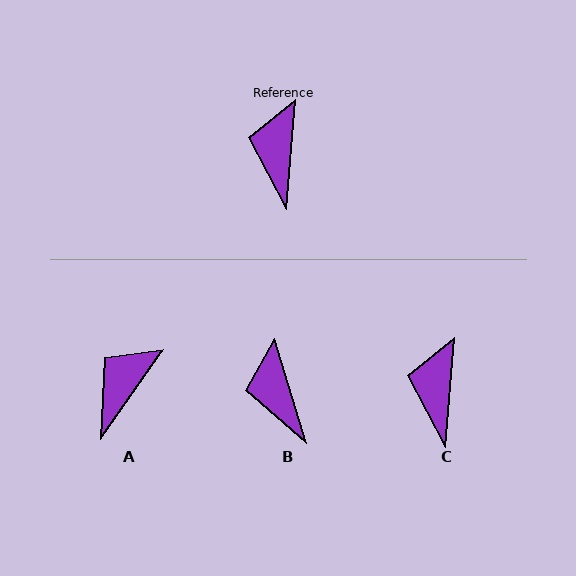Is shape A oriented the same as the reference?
No, it is off by about 31 degrees.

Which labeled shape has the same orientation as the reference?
C.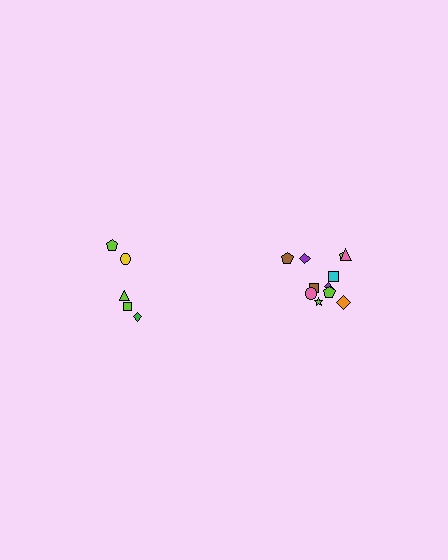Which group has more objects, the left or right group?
The right group.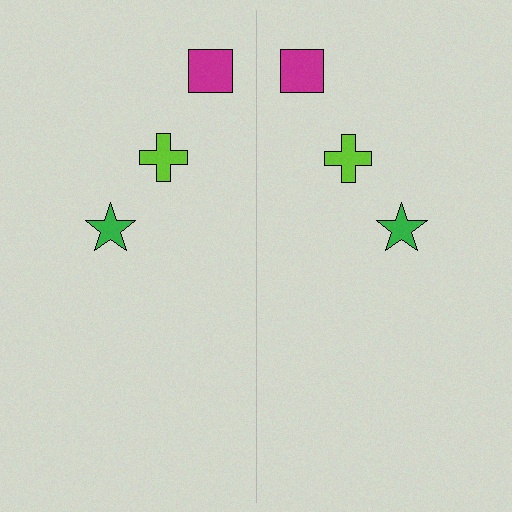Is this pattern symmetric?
Yes, this pattern has bilateral (reflection) symmetry.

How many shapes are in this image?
There are 6 shapes in this image.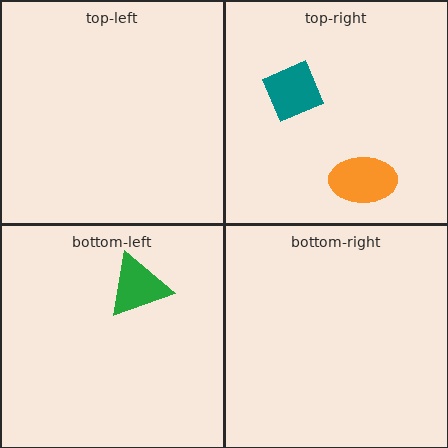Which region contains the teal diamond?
The top-right region.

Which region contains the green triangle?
The bottom-left region.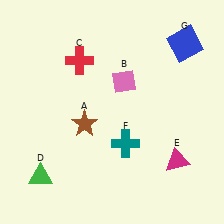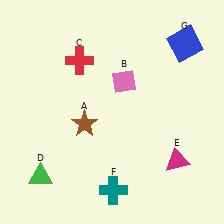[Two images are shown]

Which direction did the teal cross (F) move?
The teal cross (F) moved down.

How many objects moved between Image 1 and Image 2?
1 object moved between the two images.